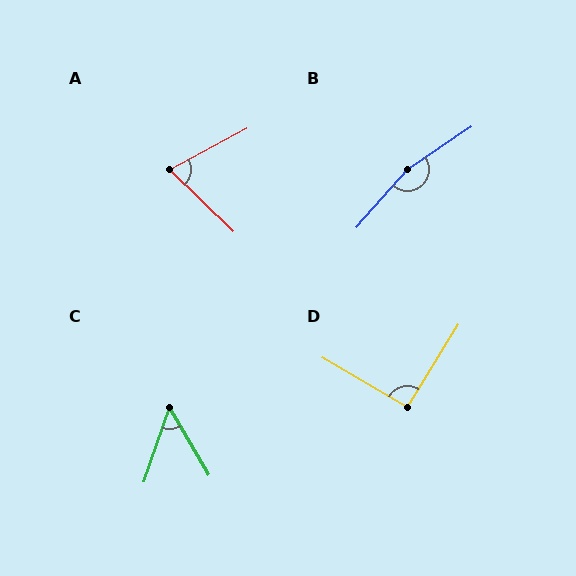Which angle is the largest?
B, at approximately 165 degrees.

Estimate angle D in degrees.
Approximately 92 degrees.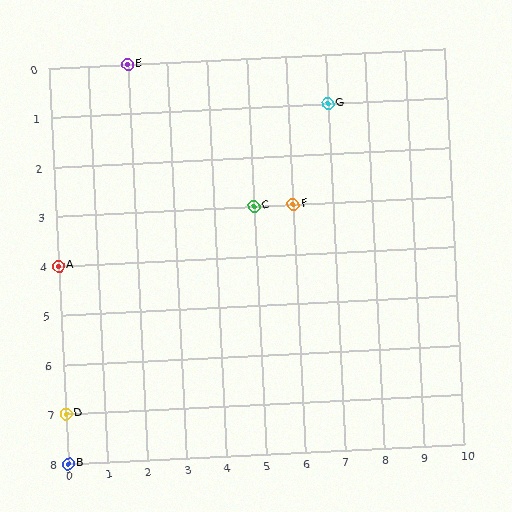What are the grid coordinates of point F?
Point F is at grid coordinates (6, 3).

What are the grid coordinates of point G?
Point G is at grid coordinates (7, 1).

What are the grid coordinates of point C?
Point C is at grid coordinates (5, 3).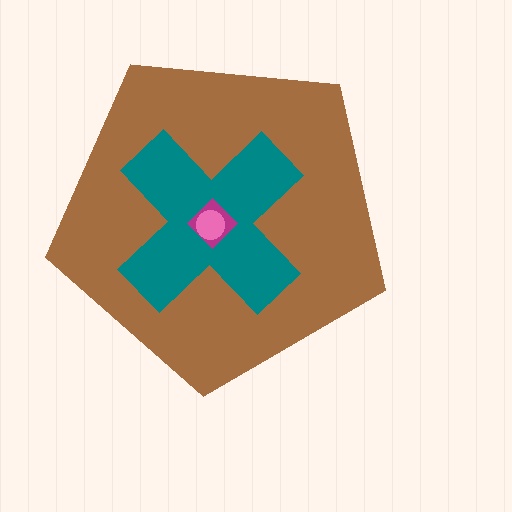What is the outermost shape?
The brown pentagon.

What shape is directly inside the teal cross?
The magenta diamond.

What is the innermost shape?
The pink circle.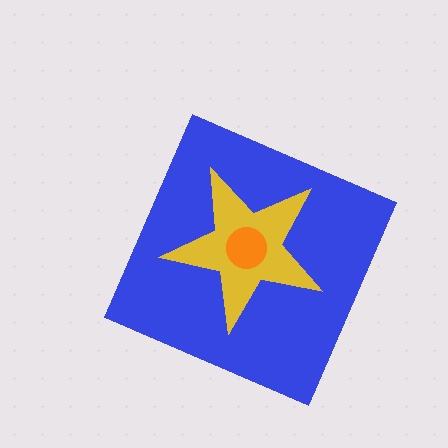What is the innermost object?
The orange circle.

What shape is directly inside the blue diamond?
The yellow star.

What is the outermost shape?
The blue diamond.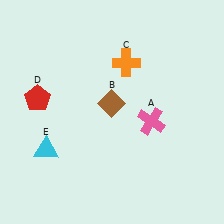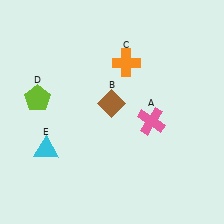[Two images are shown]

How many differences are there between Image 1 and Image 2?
There is 1 difference between the two images.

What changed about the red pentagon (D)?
In Image 1, D is red. In Image 2, it changed to lime.